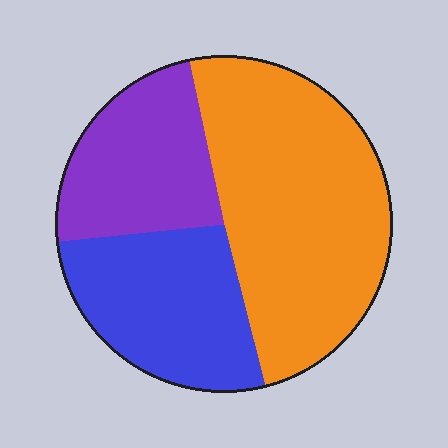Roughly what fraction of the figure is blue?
Blue takes up about one quarter (1/4) of the figure.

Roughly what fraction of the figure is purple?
Purple takes up about one quarter (1/4) of the figure.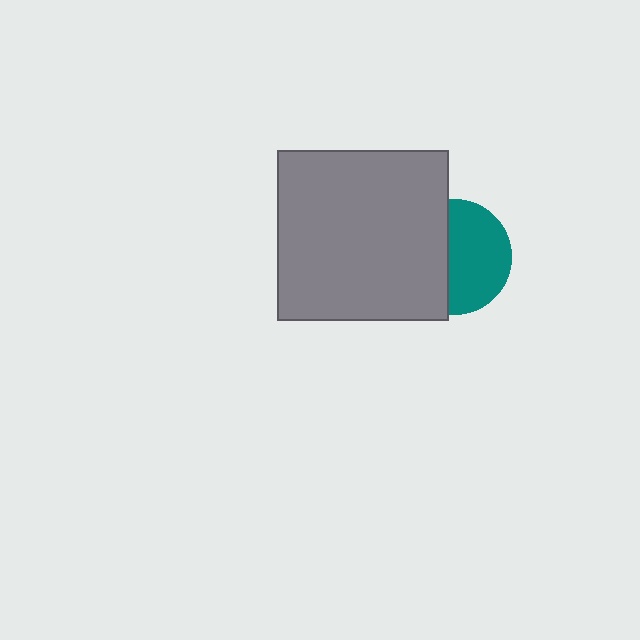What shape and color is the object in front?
The object in front is a gray square.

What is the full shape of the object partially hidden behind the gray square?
The partially hidden object is a teal circle.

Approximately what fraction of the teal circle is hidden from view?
Roughly 44% of the teal circle is hidden behind the gray square.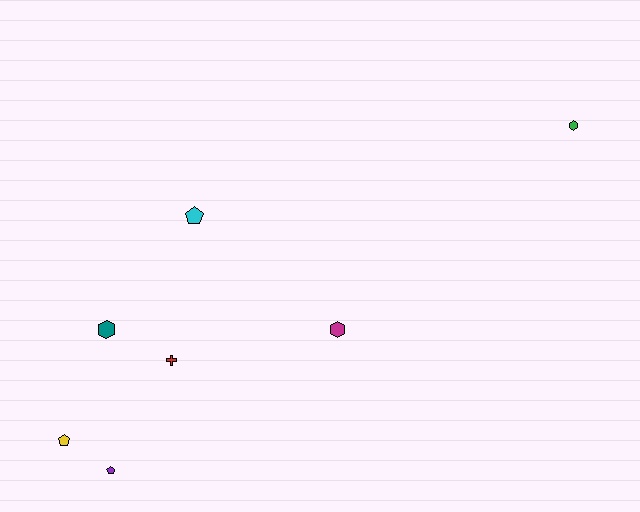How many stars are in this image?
There are no stars.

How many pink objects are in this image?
There are no pink objects.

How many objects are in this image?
There are 7 objects.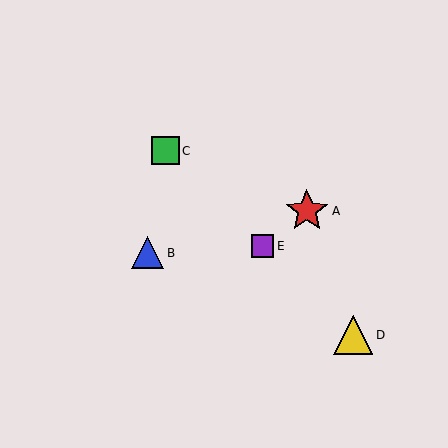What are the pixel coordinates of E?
Object E is at (262, 246).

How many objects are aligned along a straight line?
3 objects (C, D, E) are aligned along a straight line.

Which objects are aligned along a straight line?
Objects C, D, E are aligned along a straight line.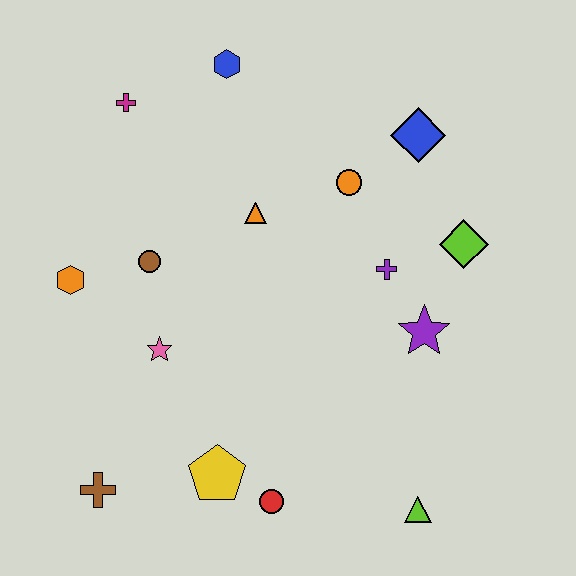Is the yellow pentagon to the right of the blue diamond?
No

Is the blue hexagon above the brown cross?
Yes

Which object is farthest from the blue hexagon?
The lime triangle is farthest from the blue hexagon.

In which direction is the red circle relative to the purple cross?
The red circle is below the purple cross.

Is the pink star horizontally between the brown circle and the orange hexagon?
No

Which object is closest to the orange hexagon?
The brown circle is closest to the orange hexagon.